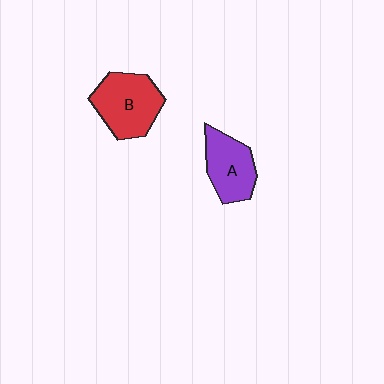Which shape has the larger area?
Shape B (red).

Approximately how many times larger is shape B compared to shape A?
Approximately 1.3 times.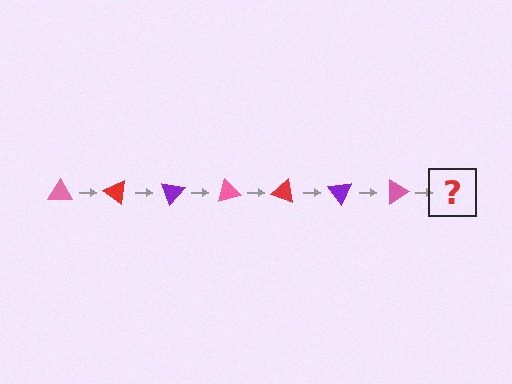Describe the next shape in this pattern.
It should be a red triangle, rotated 245 degrees from the start.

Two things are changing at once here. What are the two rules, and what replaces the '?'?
The two rules are that it rotates 35 degrees each step and the color cycles through pink, red, and purple. The '?' should be a red triangle, rotated 245 degrees from the start.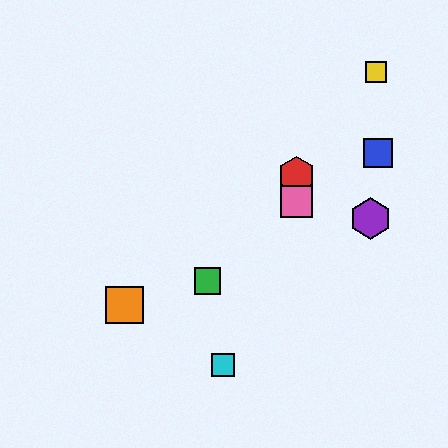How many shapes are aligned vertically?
2 shapes (the red hexagon, the pink square) are aligned vertically.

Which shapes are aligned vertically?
The red hexagon, the pink square are aligned vertically.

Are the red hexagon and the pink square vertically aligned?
Yes, both are at x≈296.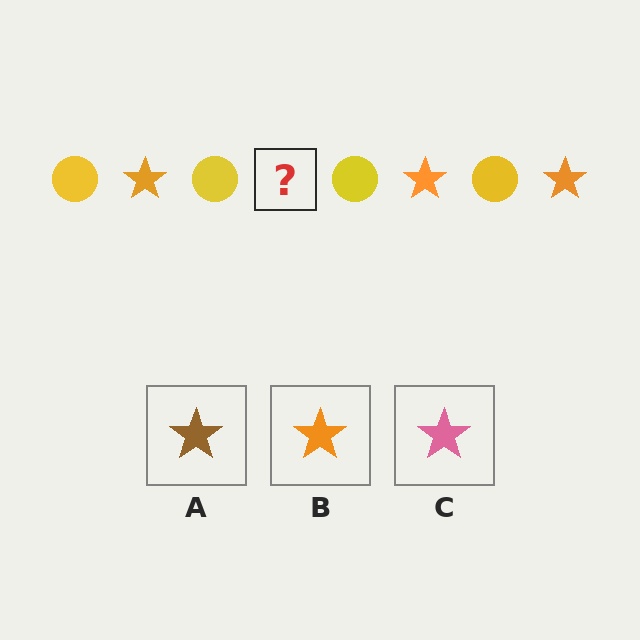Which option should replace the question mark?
Option B.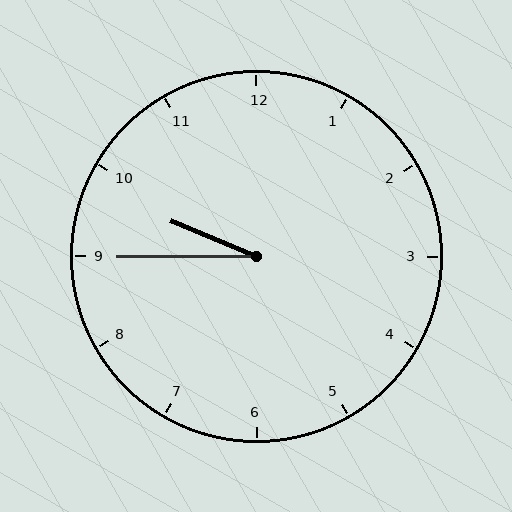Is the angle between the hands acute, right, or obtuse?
It is acute.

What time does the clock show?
9:45.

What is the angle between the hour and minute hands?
Approximately 22 degrees.